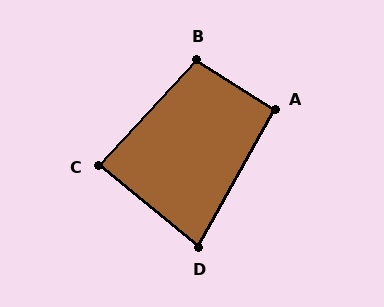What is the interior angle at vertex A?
Approximately 93 degrees (approximately right).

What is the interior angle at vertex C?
Approximately 87 degrees (approximately right).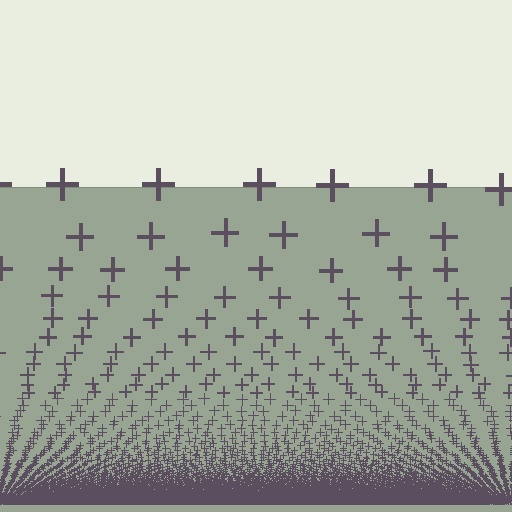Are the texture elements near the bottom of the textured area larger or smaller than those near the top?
Smaller. The gradient is inverted — elements near the bottom are smaller and denser.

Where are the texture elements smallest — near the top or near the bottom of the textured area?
Near the bottom.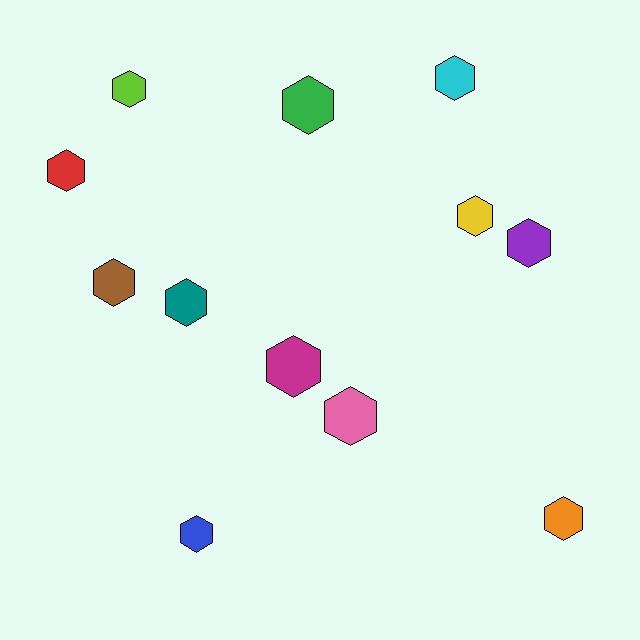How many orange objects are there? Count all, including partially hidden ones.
There is 1 orange object.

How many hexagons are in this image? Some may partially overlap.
There are 12 hexagons.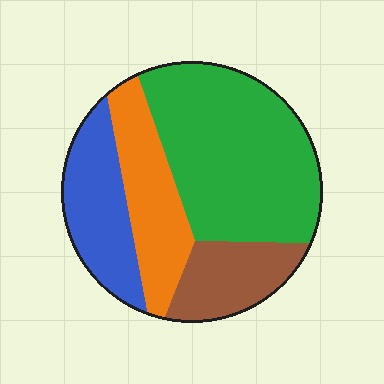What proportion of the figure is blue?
Blue covers roughly 20% of the figure.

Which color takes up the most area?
Green, at roughly 45%.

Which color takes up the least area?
Brown, at roughly 15%.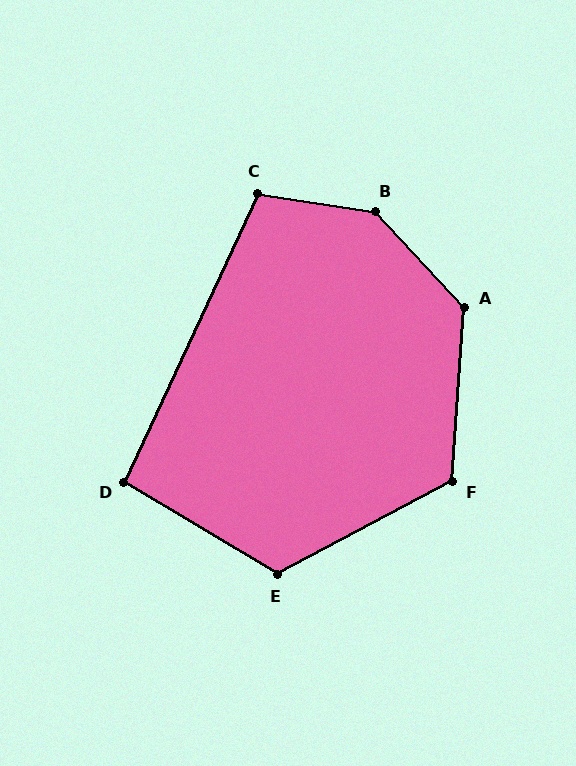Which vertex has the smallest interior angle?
D, at approximately 96 degrees.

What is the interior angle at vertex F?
Approximately 122 degrees (obtuse).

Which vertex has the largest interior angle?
B, at approximately 142 degrees.